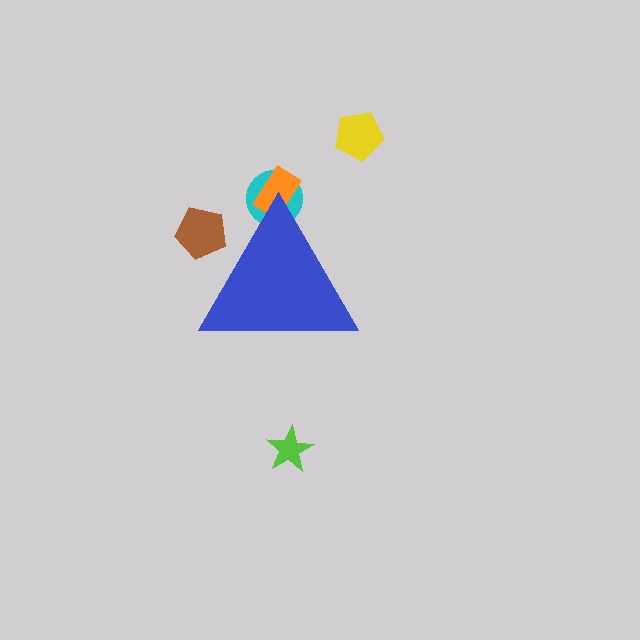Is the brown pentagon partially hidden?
Yes, the brown pentagon is partially hidden behind the blue triangle.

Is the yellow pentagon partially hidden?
No, the yellow pentagon is fully visible.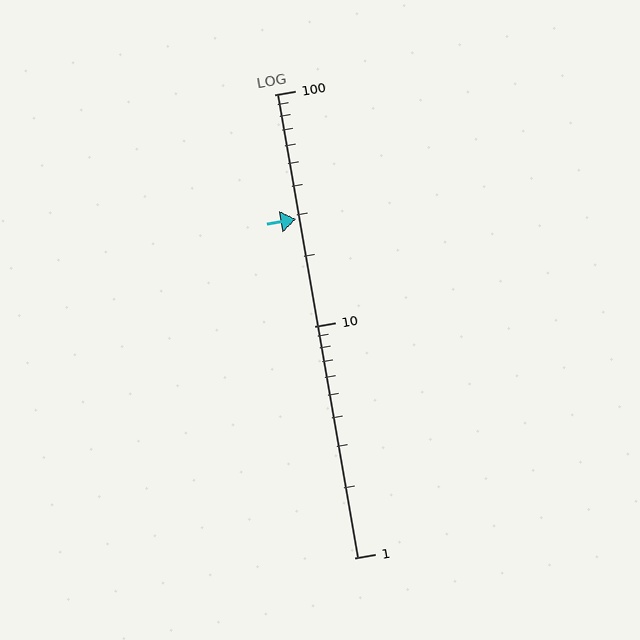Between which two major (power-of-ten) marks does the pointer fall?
The pointer is between 10 and 100.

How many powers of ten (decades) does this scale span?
The scale spans 2 decades, from 1 to 100.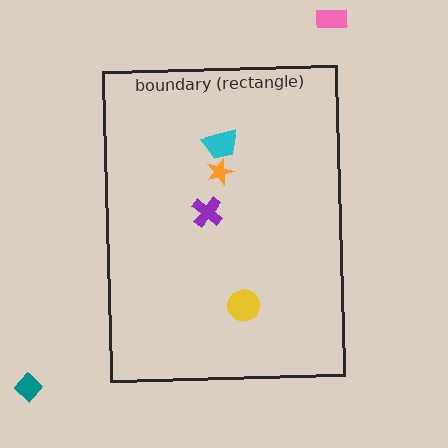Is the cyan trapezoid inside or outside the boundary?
Inside.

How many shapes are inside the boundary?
4 inside, 2 outside.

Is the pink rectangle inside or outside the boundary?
Outside.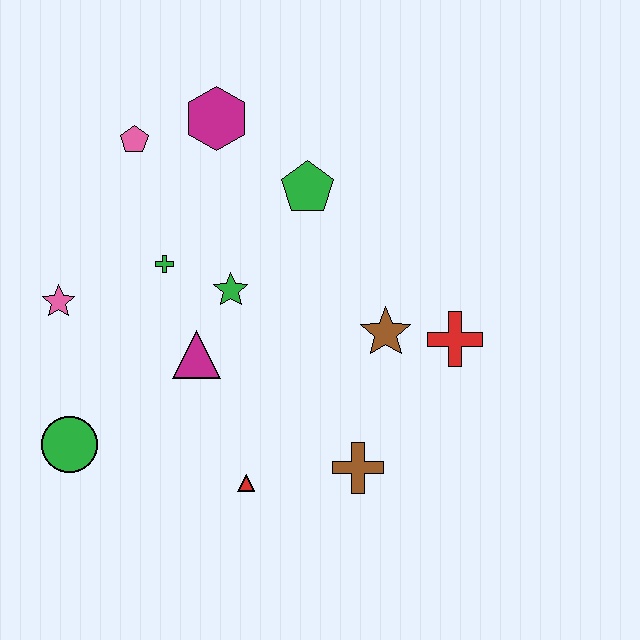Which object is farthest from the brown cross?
The pink pentagon is farthest from the brown cross.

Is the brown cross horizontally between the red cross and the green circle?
Yes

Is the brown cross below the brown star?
Yes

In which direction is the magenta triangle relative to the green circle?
The magenta triangle is to the right of the green circle.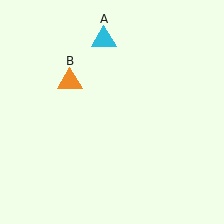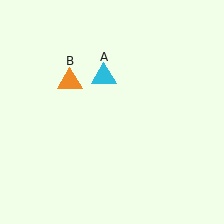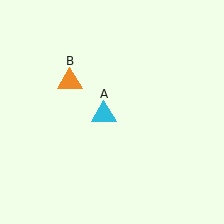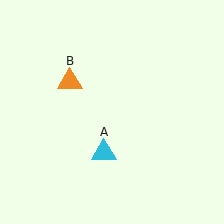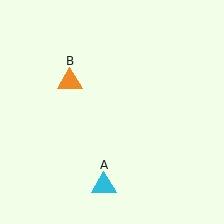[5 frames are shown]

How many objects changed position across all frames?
1 object changed position: cyan triangle (object A).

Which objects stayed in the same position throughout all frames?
Orange triangle (object B) remained stationary.